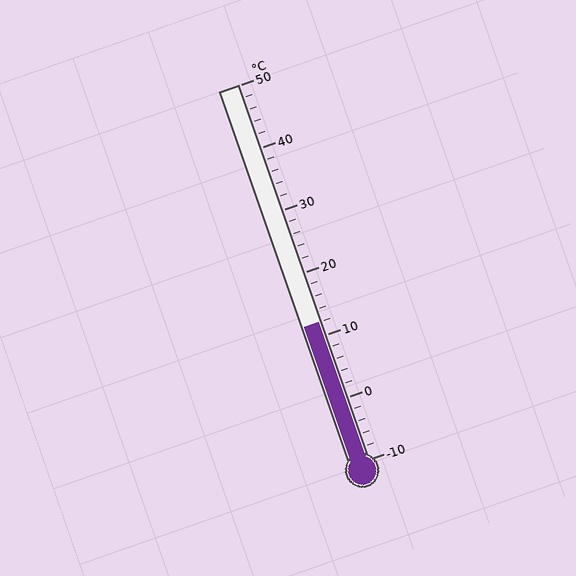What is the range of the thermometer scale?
The thermometer scale ranges from -10°C to 50°C.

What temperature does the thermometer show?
The thermometer shows approximately 12°C.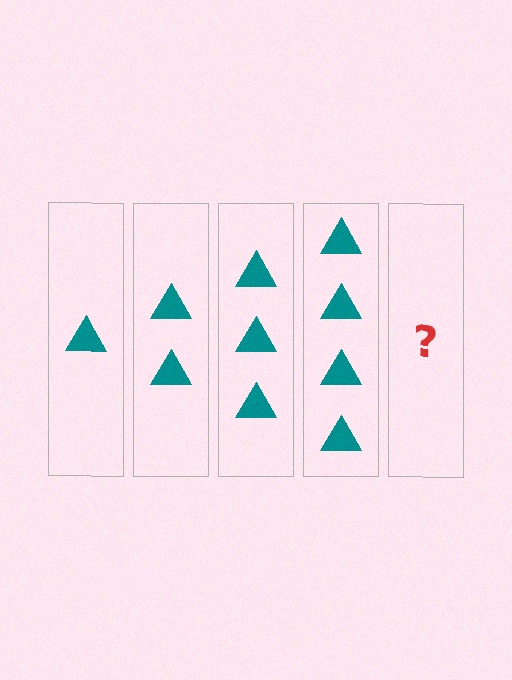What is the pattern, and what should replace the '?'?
The pattern is that each step adds one more triangle. The '?' should be 5 triangles.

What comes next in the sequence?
The next element should be 5 triangles.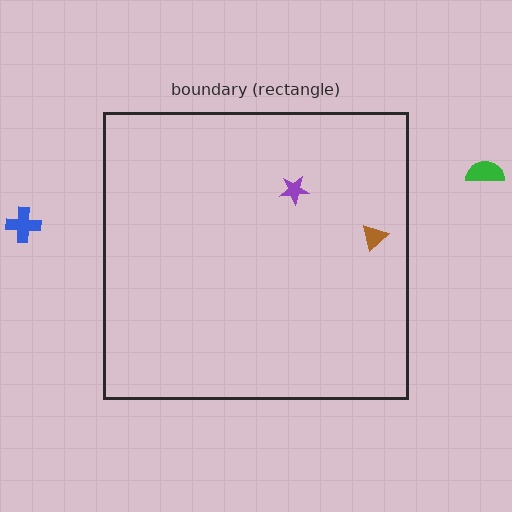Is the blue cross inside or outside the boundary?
Outside.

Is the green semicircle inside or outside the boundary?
Outside.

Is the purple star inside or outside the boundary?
Inside.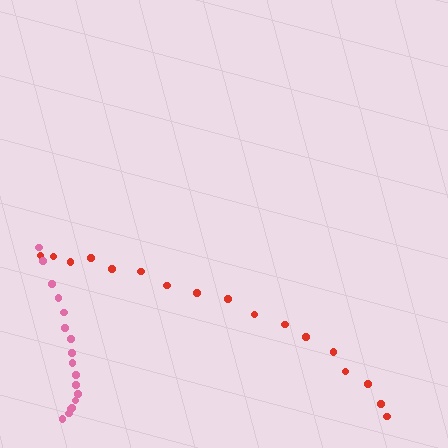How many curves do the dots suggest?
There are 2 distinct paths.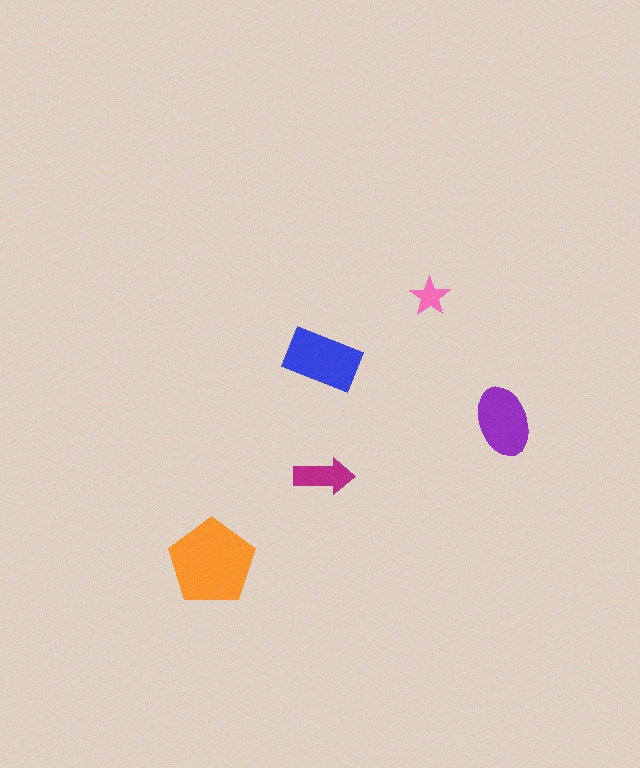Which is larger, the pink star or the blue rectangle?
The blue rectangle.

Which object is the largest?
The orange pentagon.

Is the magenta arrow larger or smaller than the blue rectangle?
Smaller.